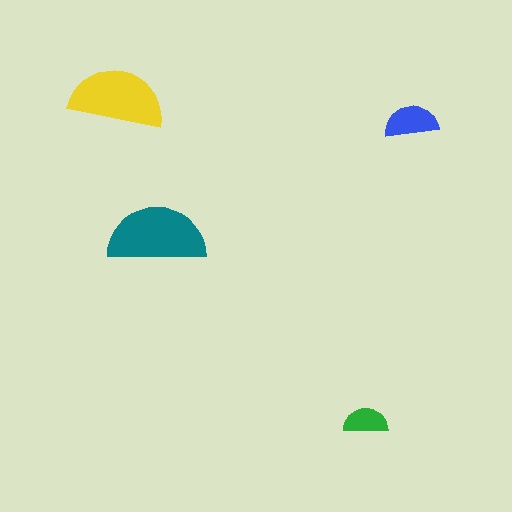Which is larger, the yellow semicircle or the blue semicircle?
The yellow one.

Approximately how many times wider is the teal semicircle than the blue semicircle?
About 2 times wider.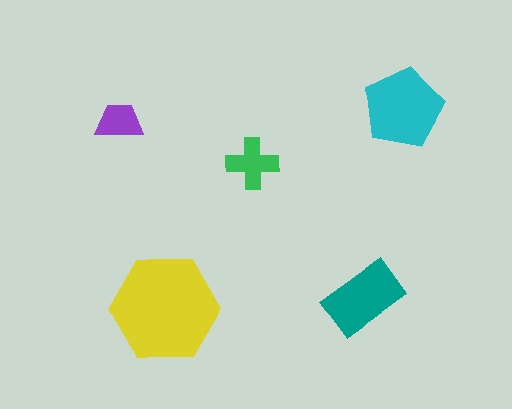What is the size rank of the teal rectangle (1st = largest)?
3rd.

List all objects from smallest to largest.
The purple trapezoid, the green cross, the teal rectangle, the cyan pentagon, the yellow hexagon.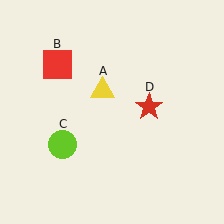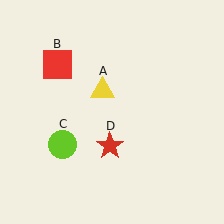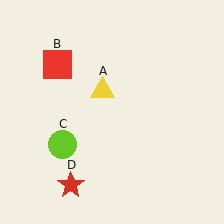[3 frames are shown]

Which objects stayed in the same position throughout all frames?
Yellow triangle (object A) and red square (object B) and lime circle (object C) remained stationary.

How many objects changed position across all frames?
1 object changed position: red star (object D).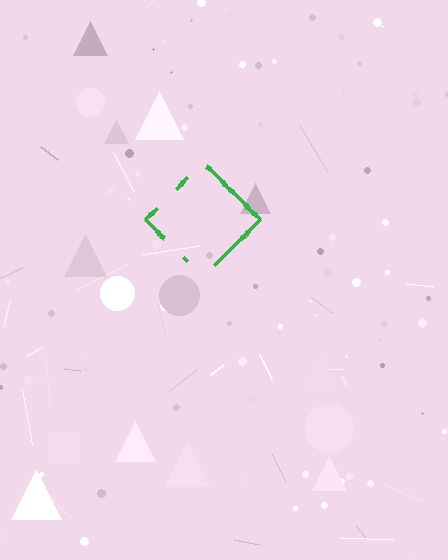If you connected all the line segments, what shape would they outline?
They would outline a diamond.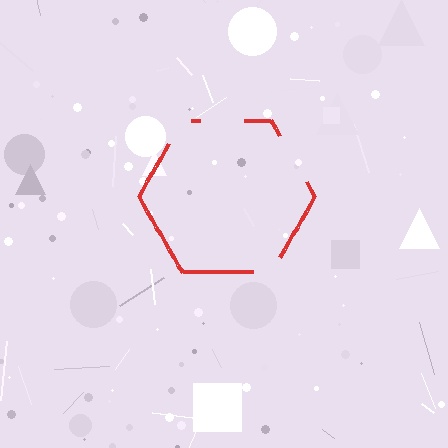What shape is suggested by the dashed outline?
The dashed outline suggests a hexagon.